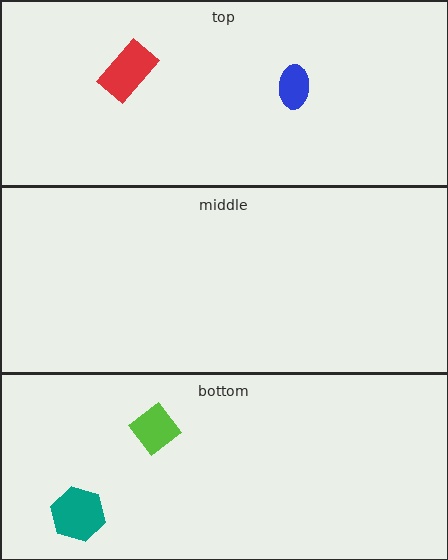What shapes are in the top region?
The red rectangle, the blue ellipse.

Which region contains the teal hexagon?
The bottom region.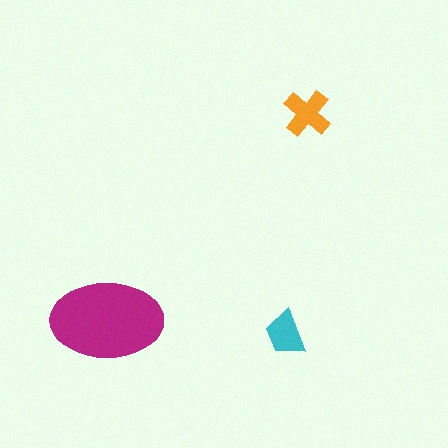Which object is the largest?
The magenta ellipse.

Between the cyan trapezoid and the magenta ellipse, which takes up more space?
The magenta ellipse.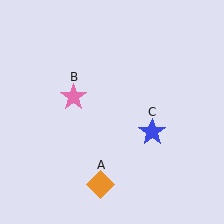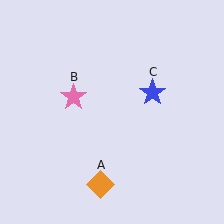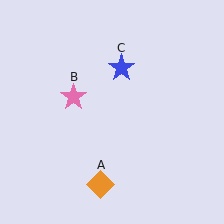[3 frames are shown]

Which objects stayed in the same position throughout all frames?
Orange diamond (object A) and pink star (object B) remained stationary.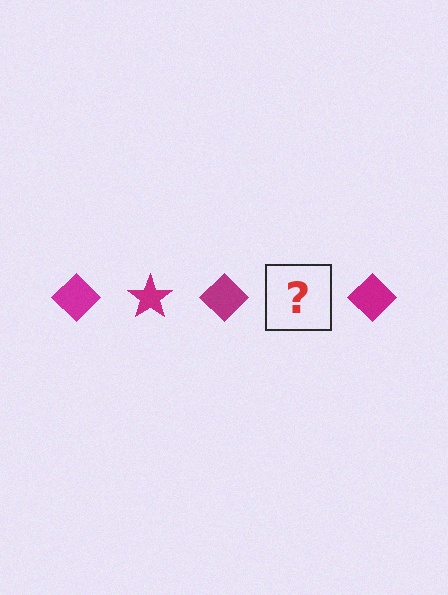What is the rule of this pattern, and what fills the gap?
The rule is that the pattern cycles through diamond, star shapes in magenta. The gap should be filled with a magenta star.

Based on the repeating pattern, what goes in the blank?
The blank should be a magenta star.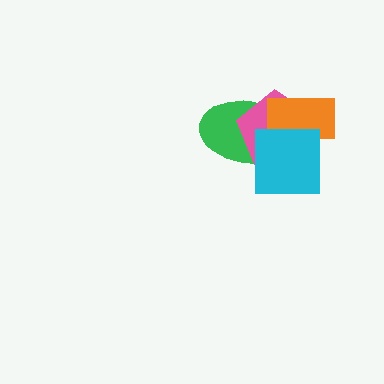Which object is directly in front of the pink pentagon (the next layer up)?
The orange rectangle is directly in front of the pink pentagon.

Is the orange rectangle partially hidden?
Yes, it is partially covered by another shape.